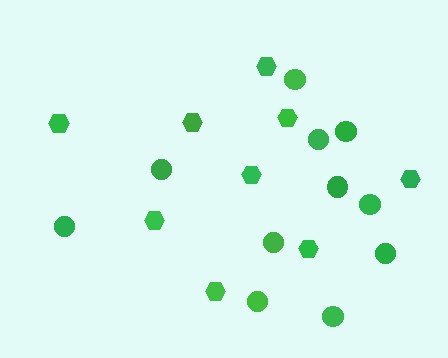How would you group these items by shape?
There are 2 groups: one group of hexagons (9) and one group of circles (11).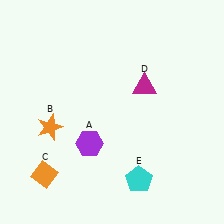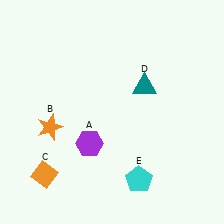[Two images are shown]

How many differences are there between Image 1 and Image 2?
There is 1 difference between the two images.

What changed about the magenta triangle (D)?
In Image 1, D is magenta. In Image 2, it changed to teal.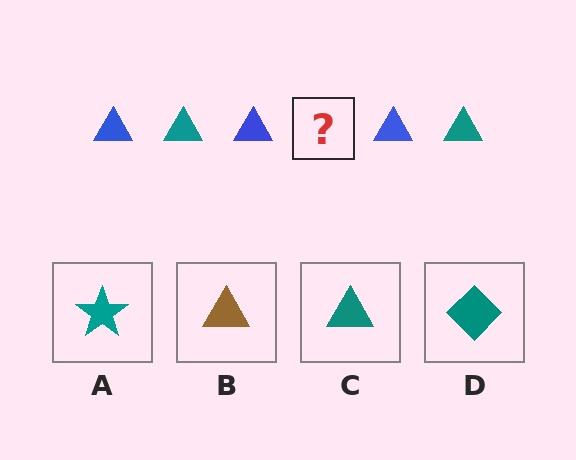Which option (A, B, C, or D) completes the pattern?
C.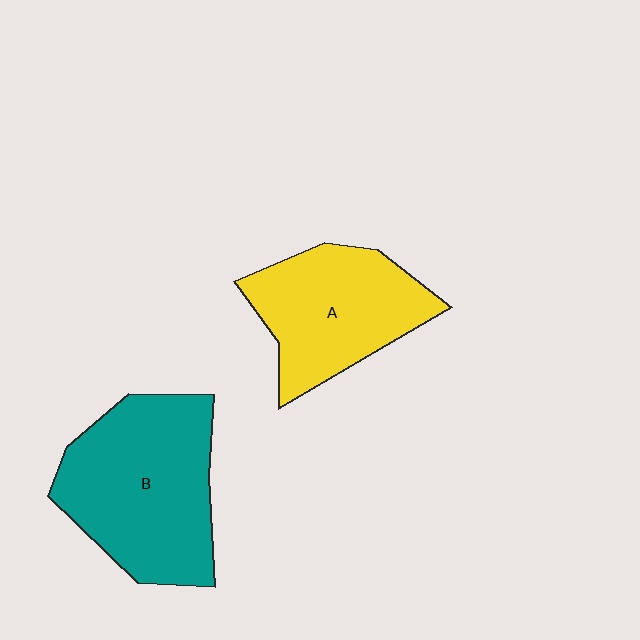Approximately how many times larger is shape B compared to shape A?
Approximately 1.3 times.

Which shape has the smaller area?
Shape A (yellow).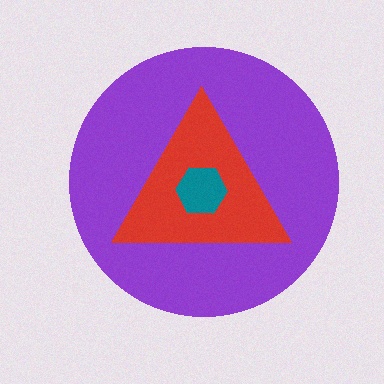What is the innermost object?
The teal hexagon.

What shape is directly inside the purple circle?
The red triangle.